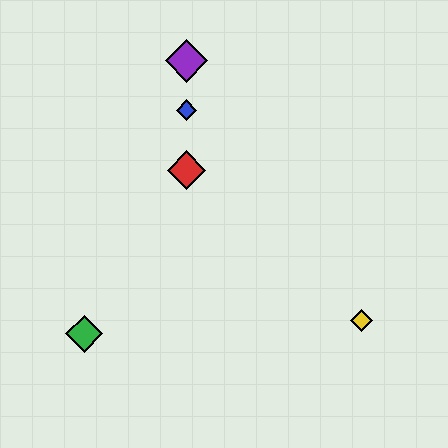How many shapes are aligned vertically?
3 shapes (the red diamond, the blue diamond, the purple diamond) are aligned vertically.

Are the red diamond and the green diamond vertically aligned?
No, the red diamond is at x≈187 and the green diamond is at x≈84.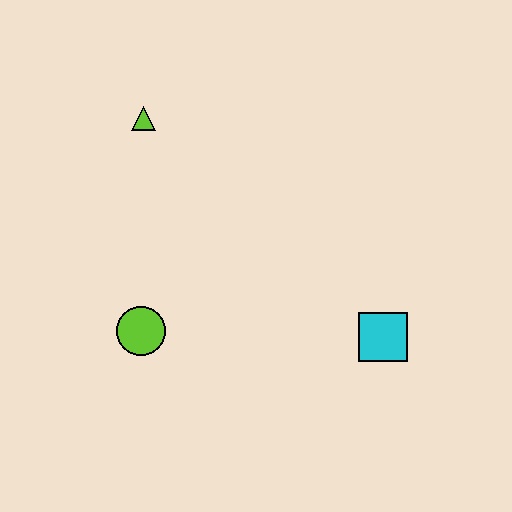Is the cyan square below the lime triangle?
Yes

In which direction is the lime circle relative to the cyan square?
The lime circle is to the left of the cyan square.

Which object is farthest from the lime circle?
The cyan square is farthest from the lime circle.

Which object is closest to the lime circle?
The lime triangle is closest to the lime circle.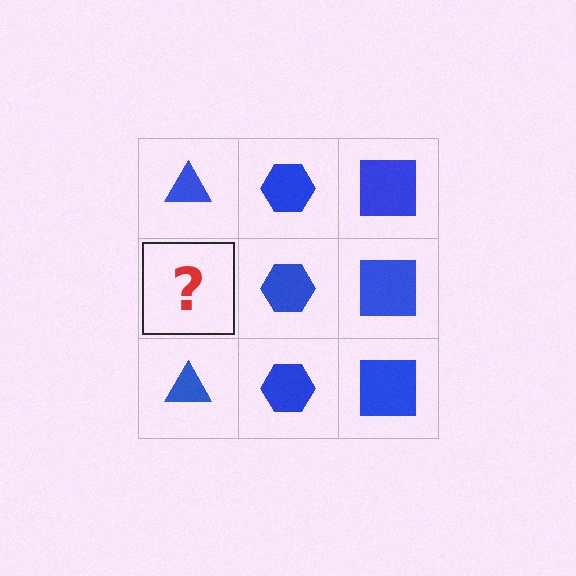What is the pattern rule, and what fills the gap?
The rule is that each column has a consistent shape. The gap should be filled with a blue triangle.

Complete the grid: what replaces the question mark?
The question mark should be replaced with a blue triangle.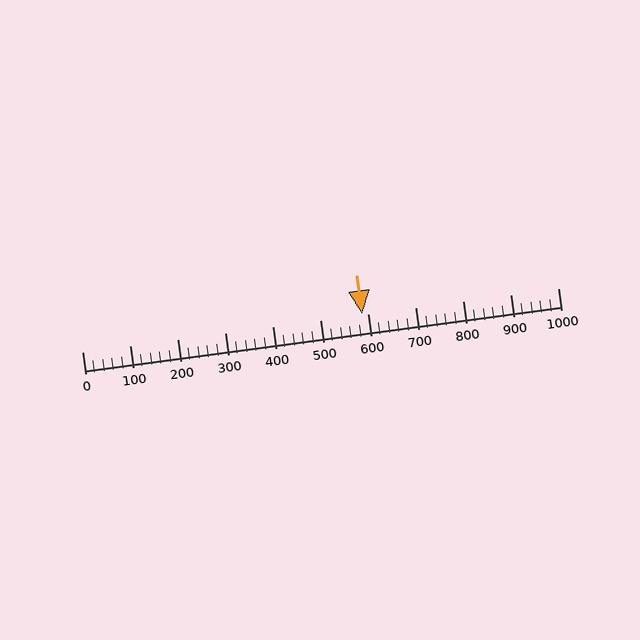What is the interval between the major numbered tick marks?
The major tick marks are spaced 100 units apart.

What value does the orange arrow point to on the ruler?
The orange arrow points to approximately 588.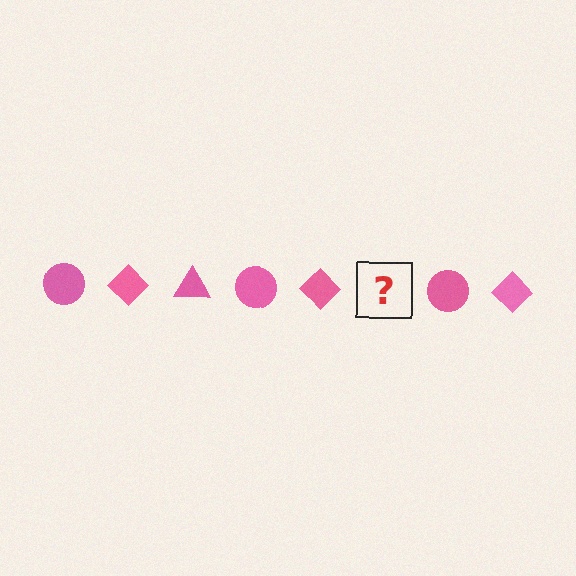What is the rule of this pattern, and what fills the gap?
The rule is that the pattern cycles through circle, diamond, triangle shapes in pink. The gap should be filled with a pink triangle.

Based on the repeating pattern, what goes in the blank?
The blank should be a pink triangle.